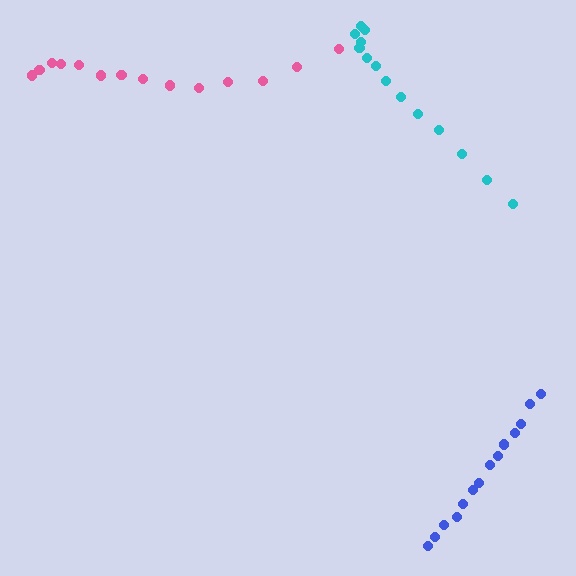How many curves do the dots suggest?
There are 3 distinct paths.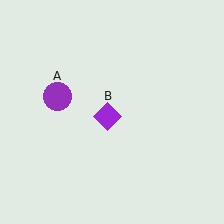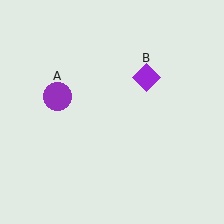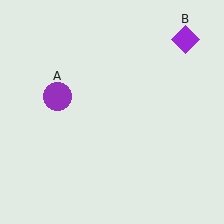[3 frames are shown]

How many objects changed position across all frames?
1 object changed position: purple diamond (object B).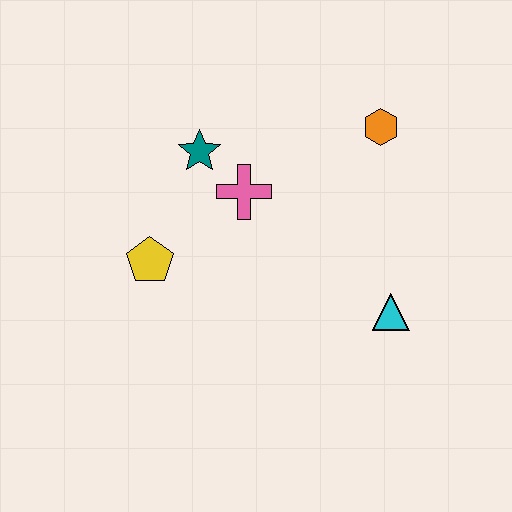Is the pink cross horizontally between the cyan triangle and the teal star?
Yes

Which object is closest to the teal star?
The pink cross is closest to the teal star.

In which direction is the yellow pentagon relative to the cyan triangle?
The yellow pentagon is to the left of the cyan triangle.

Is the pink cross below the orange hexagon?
Yes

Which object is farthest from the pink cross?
The cyan triangle is farthest from the pink cross.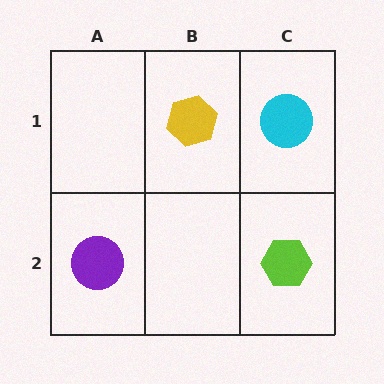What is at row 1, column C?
A cyan circle.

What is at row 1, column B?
A yellow hexagon.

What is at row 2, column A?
A purple circle.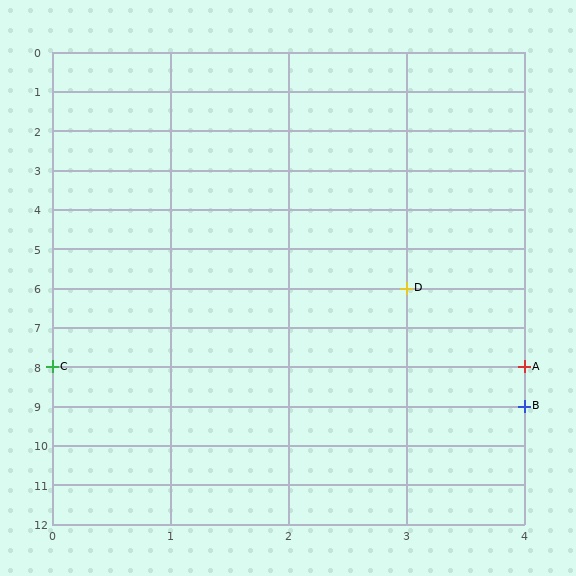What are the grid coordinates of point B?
Point B is at grid coordinates (4, 9).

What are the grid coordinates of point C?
Point C is at grid coordinates (0, 8).